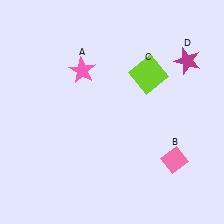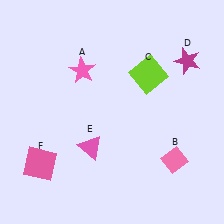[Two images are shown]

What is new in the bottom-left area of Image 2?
A pink triangle (E) was added in the bottom-left area of Image 2.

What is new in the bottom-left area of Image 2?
A pink square (F) was added in the bottom-left area of Image 2.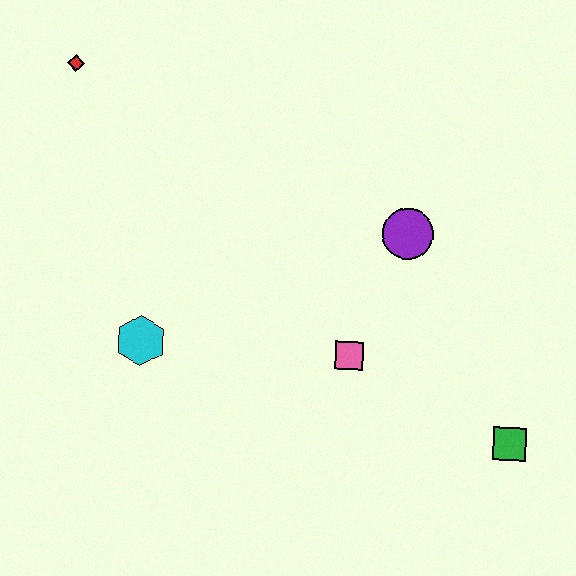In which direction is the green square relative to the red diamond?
The green square is to the right of the red diamond.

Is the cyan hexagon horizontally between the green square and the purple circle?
No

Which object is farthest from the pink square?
The red diamond is farthest from the pink square.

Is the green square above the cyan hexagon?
No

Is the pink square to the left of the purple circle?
Yes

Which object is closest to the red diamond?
The cyan hexagon is closest to the red diamond.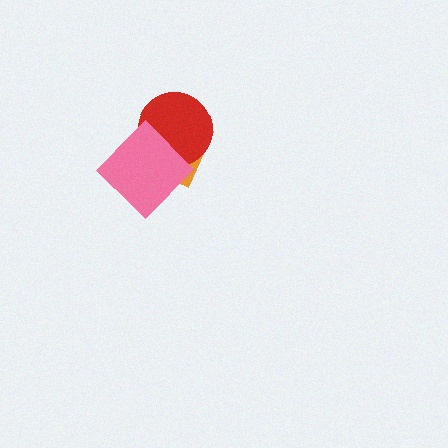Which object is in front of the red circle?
The pink diamond is in front of the red circle.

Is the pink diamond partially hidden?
No, no other shape covers it.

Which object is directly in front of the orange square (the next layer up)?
The red circle is directly in front of the orange square.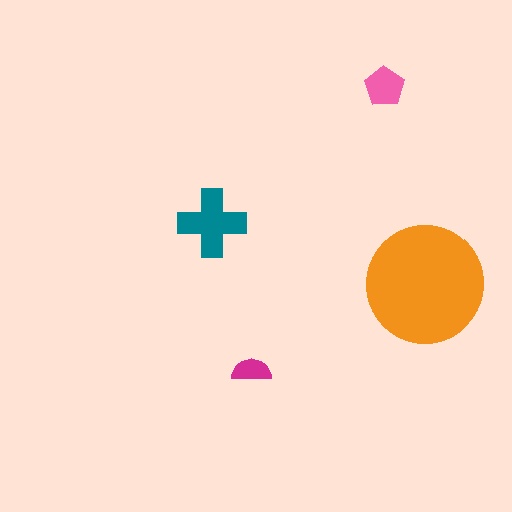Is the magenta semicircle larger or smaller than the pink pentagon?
Smaller.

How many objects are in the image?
There are 4 objects in the image.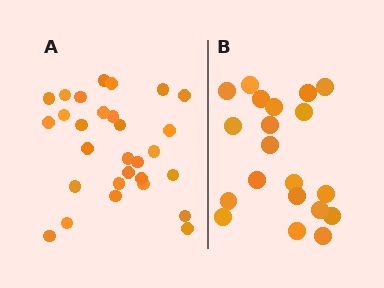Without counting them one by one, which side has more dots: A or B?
Region A (the left region) has more dots.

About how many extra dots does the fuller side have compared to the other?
Region A has roughly 8 or so more dots than region B.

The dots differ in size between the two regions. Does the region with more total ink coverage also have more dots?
No. Region B has more total ink coverage because its dots are larger, but region A actually contains more individual dots. Total area can be misleading — the number of items is what matters here.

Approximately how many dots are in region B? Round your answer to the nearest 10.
About 20 dots.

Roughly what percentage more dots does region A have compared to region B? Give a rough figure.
About 45% more.